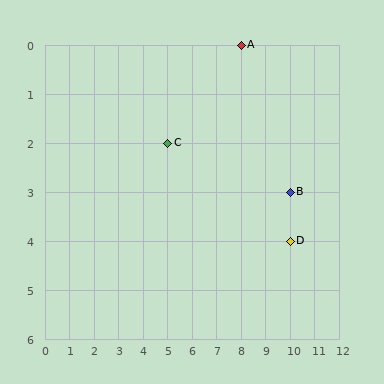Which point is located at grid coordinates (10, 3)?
Point B is at (10, 3).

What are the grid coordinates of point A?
Point A is at grid coordinates (8, 0).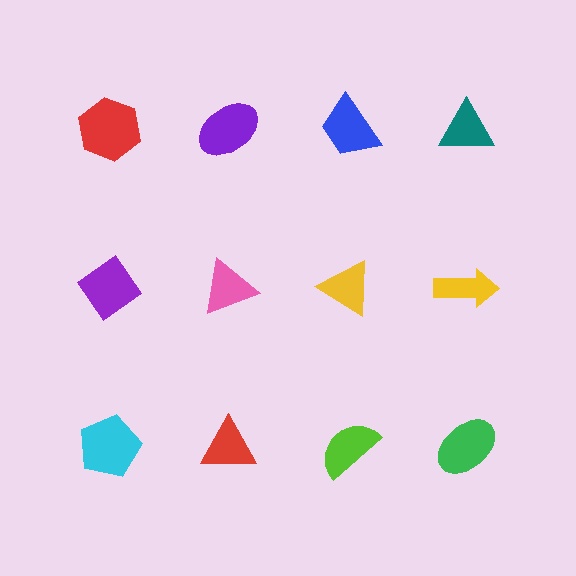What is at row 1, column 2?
A purple ellipse.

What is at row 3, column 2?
A red triangle.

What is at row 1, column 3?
A blue trapezoid.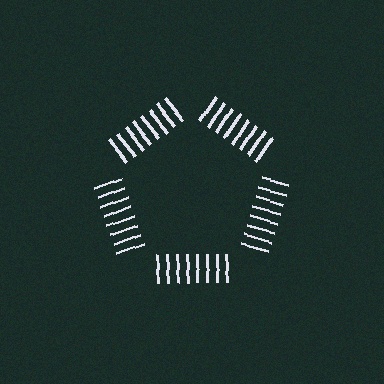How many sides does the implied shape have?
5 sides — the line-ends trace a pentagon.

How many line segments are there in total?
40 — 8 along each of the 5 edges.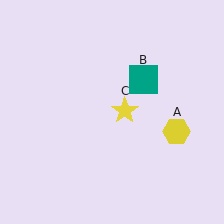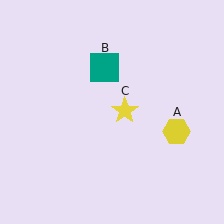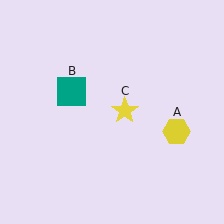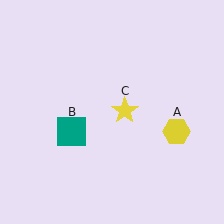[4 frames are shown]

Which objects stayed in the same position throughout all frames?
Yellow hexagon (object A) and yellow star (object C) remained stationary.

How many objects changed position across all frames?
1 object changed position: teal square (object B).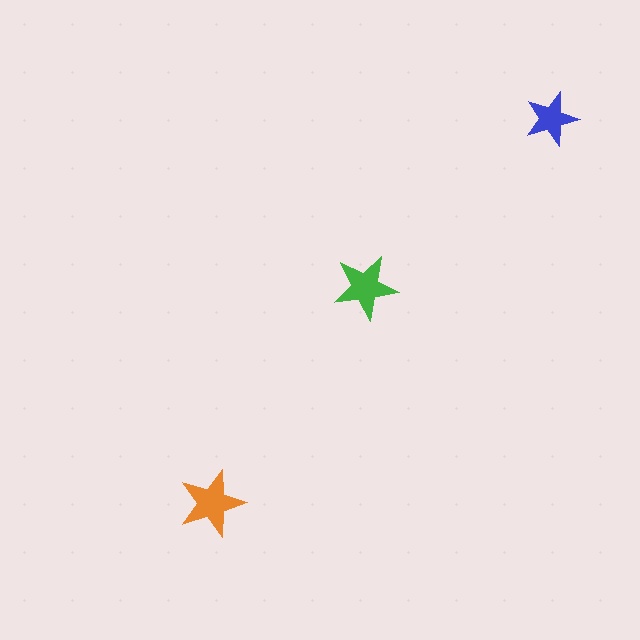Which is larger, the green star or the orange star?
The orange one.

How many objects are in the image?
There are 3 objects in the image.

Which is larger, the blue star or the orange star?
The orange one.